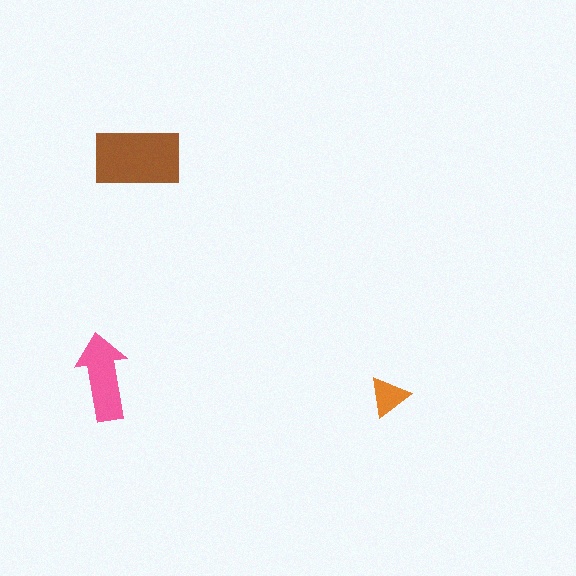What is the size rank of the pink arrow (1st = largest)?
2nd.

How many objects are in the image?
There are 3 objects in the image.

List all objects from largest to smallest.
The brown rectangle, the pink arrow, the orange triangle.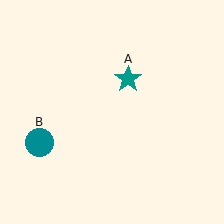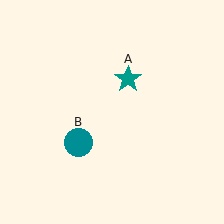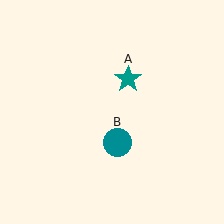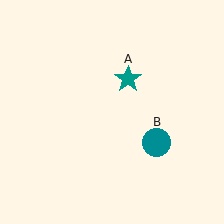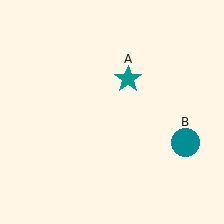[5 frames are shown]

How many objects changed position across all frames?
1 object changed position: teal circle (object B).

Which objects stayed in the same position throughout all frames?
Teal star (object A) remained stationary.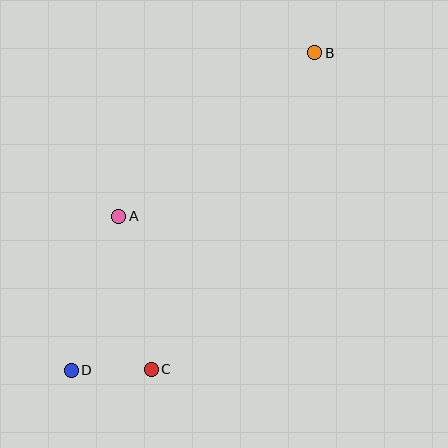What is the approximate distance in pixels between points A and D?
The distance between A and D is approximately 161 pixels.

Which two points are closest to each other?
Points C and D are closest to each other.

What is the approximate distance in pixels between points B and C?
The distance between B and C is approximately 356 pixels.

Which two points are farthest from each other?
Points B and D are farthest from each other.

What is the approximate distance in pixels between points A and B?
The distance between A and B is approximately 255 pixels.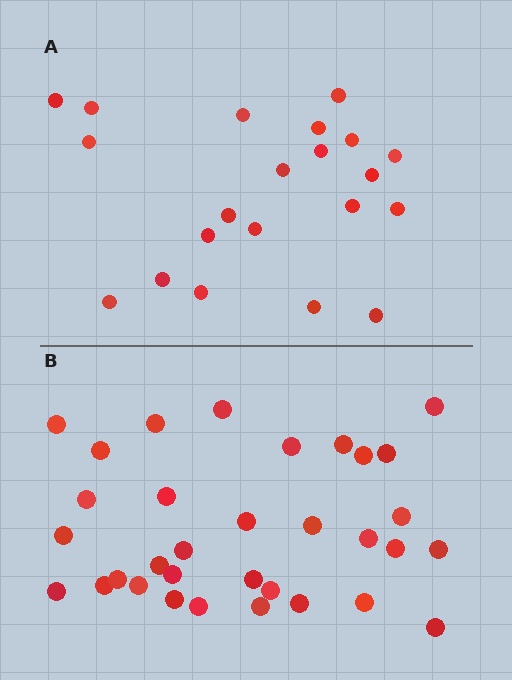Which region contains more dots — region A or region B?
Region B (the bottom region) has more dots.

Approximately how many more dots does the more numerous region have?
Region B has roughly 12 or so more dots than region A.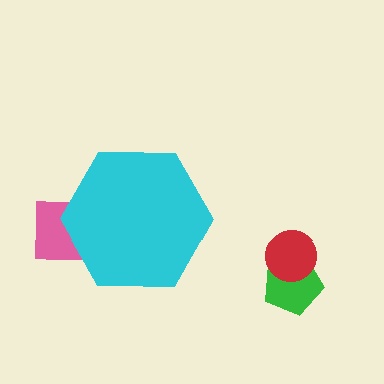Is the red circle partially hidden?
No, the red circle is fully visible.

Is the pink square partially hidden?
Yes, the pink square is partially hidden behind the cyan hexagon.